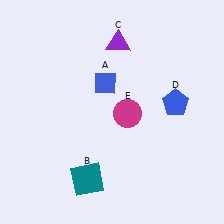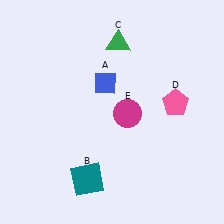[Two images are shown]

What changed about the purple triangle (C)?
In Image 1, C is purple. In Image 2, it changed to green.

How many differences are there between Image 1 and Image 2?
There are 2 differences between the two images.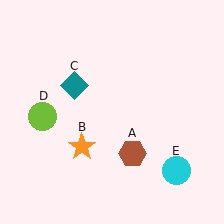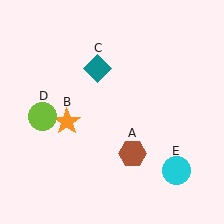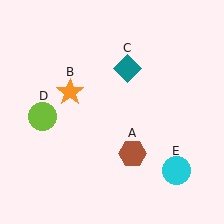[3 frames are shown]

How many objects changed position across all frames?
2 objects changed position: orange star (object B), teal diamond (object C).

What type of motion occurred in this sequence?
The orange star (object B), teal diamond (object C) rotated clockwise around the center of the scene.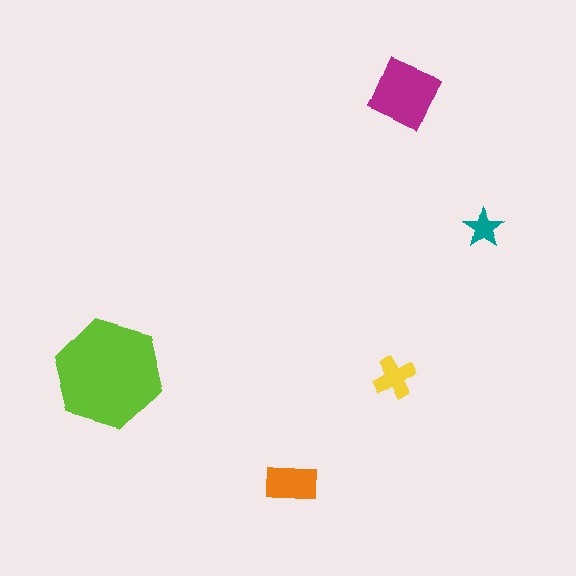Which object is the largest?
The lime hexagon.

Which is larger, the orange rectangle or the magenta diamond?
The magenta diamond.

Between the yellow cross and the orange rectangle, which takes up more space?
The orange rectangle.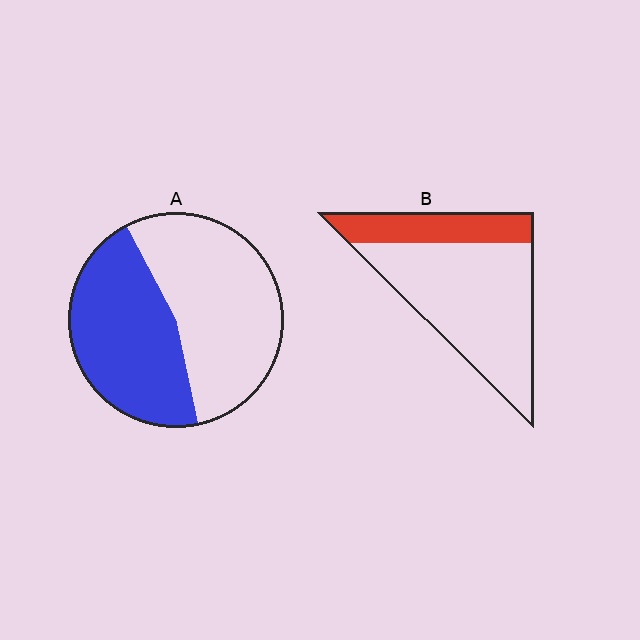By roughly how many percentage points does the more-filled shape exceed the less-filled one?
By roughly 20 percentage points (A over B).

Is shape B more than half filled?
No.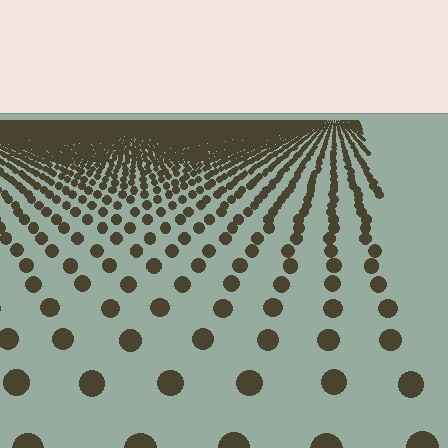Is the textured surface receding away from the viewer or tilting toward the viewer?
The surface is receding away from the viewer. Texture elements get smaller and denser toward the top.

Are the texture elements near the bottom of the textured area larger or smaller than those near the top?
Larger. Near the bottom, elements are closer to the viewer and appear at a bigger on-screen size.